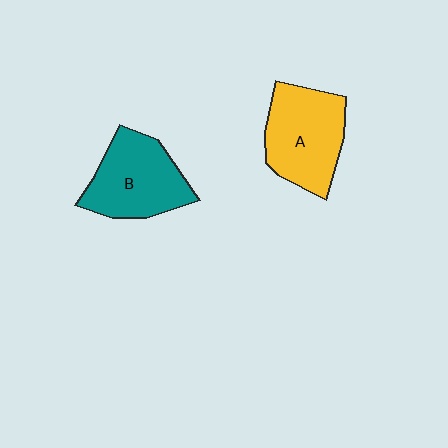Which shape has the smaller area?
Shape B (teal).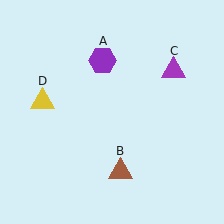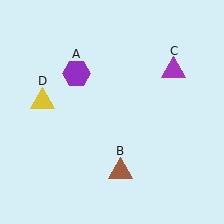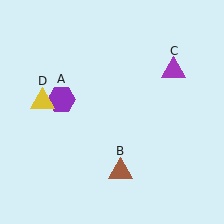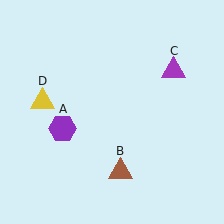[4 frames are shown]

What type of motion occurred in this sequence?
The purple hexagon (object A) rotated counterclockwise around the center of the scene.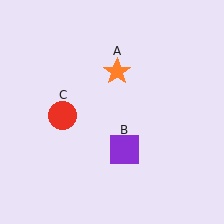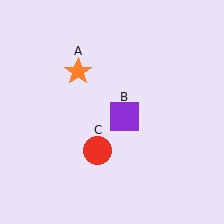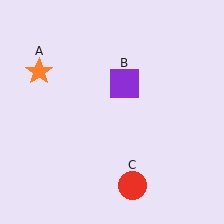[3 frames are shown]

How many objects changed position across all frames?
3 objects changed position: orange star (object A), purple square (object B), red circle (object C).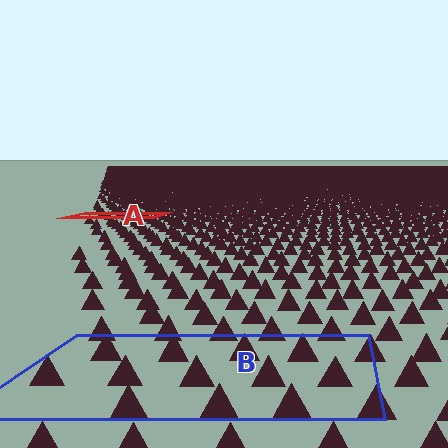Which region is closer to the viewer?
Region B is closer. The texture elements there are larger and more spread out.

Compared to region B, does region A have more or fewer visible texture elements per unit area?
Region A has more texture elements per unit area — they are packed more densely because it is farther away.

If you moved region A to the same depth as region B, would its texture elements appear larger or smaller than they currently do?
They would appear larger. At a closer depth, the same texture elements are projected at a bigger on-screen size.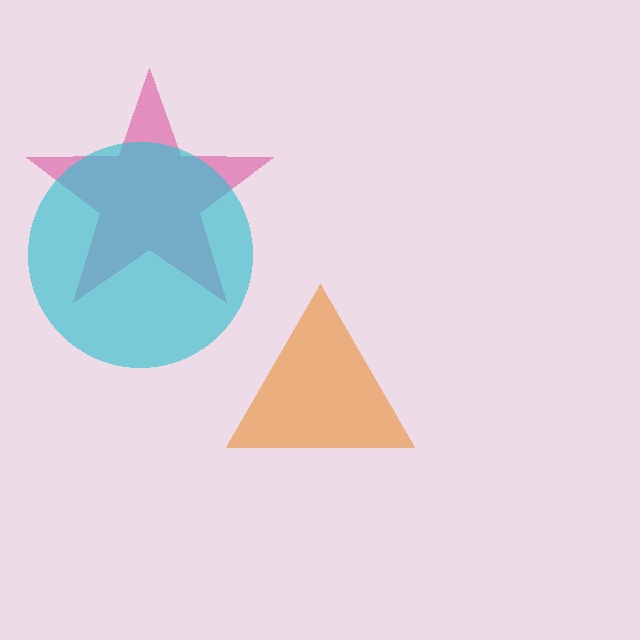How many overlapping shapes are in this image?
There are 3 overlapping shapes in the image.